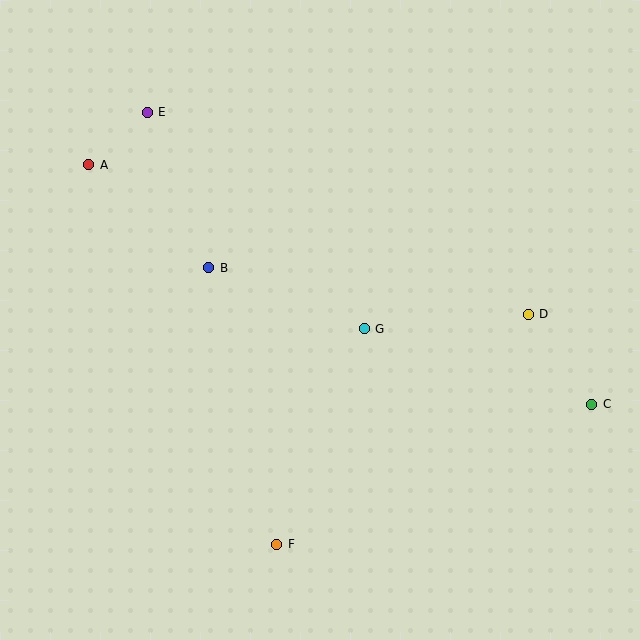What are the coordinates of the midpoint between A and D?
The midpoint between A and D is at (309, 239).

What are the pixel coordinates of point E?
Point E is at (147, 112).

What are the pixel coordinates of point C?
Point C is at (592, 404).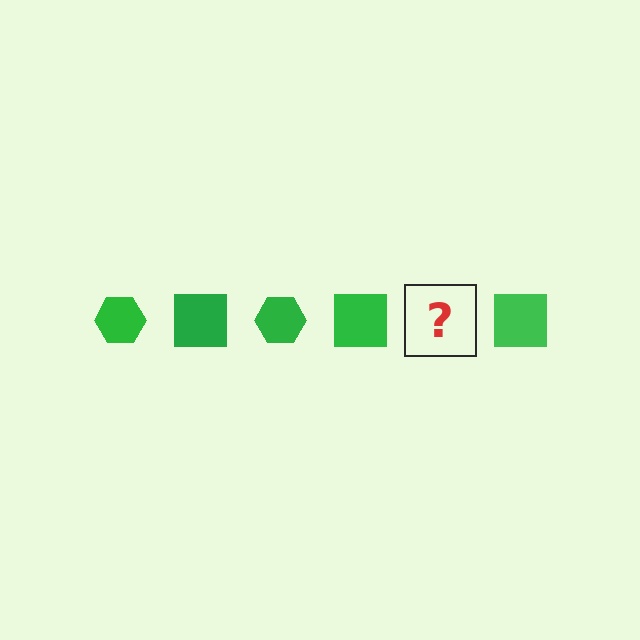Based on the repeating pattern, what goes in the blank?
The blank should be a green hexagon.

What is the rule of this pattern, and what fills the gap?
The rule is that the pattern cycles through hexagon, square shapes in green. The gap should be filled with a green hexagon.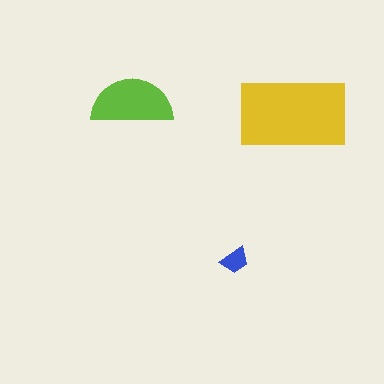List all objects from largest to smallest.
The yellow rectangle, the lime semicircle, the blue trapezoid.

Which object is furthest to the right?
The yellow rectangle is rightmost.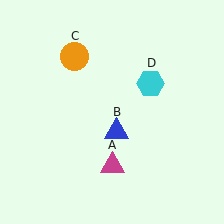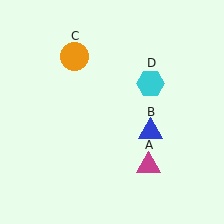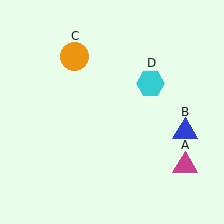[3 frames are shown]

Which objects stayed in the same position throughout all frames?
Orange circle (object C) and cyan hexagon (object D) remained stationary.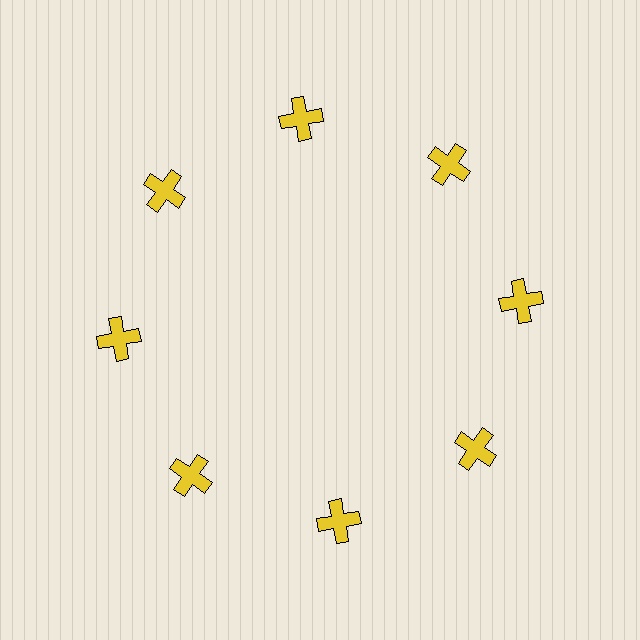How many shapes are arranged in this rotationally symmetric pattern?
There are 8 shapes, arranged in 8 groups of 1.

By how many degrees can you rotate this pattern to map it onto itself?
The pattern maps onto itself every 45 degrees of rotation.